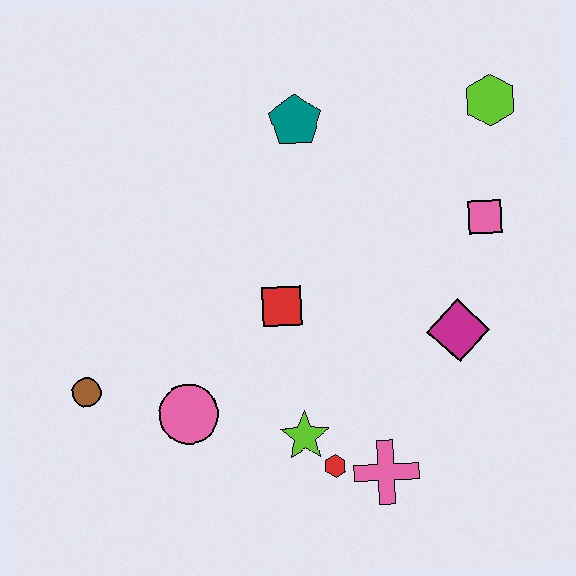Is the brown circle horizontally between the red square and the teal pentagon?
No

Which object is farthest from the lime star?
The lime hexagon is farthest from the lime star.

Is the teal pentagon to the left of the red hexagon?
Yes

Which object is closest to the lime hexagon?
The pink square is closest to the lime hexagon.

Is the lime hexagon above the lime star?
Yes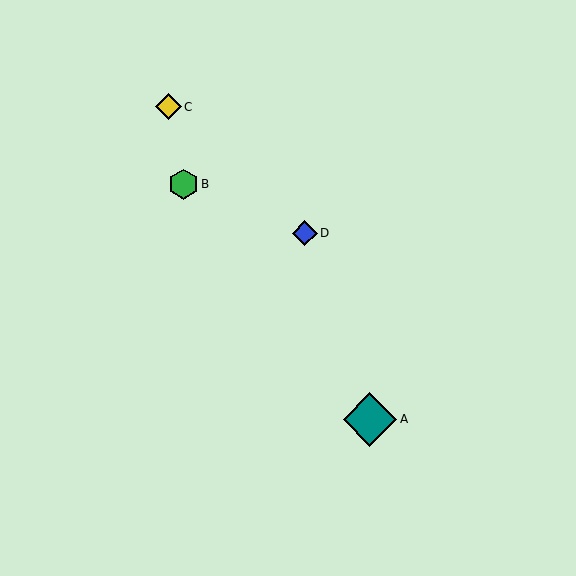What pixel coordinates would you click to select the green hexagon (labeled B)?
Click at (183, 184) to select the green hexagon B.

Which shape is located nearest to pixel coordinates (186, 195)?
The green hexagon (labeled B) at (183, 184) is nearest to that location.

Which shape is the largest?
The teal diamond (labeled A) is the largest.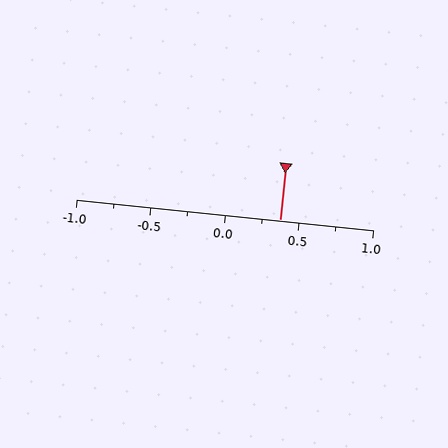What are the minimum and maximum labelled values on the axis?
The axis runs from -1.0 to 1.0.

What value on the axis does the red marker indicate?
The marker indicates approximately 0.38.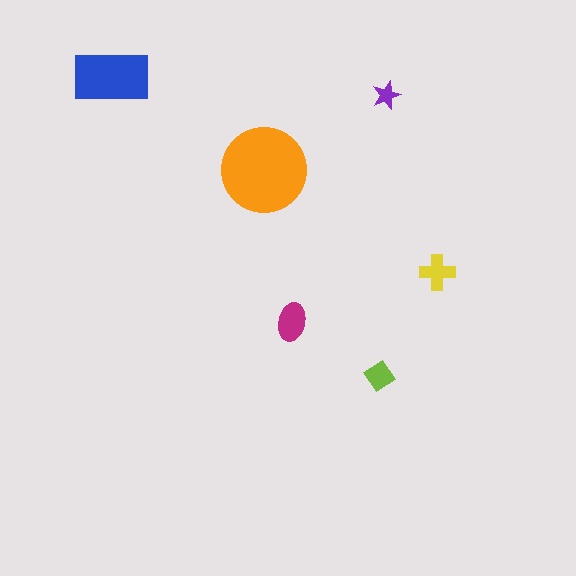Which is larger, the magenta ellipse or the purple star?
The magenta ellipse.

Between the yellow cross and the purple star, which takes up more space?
The yellow cross.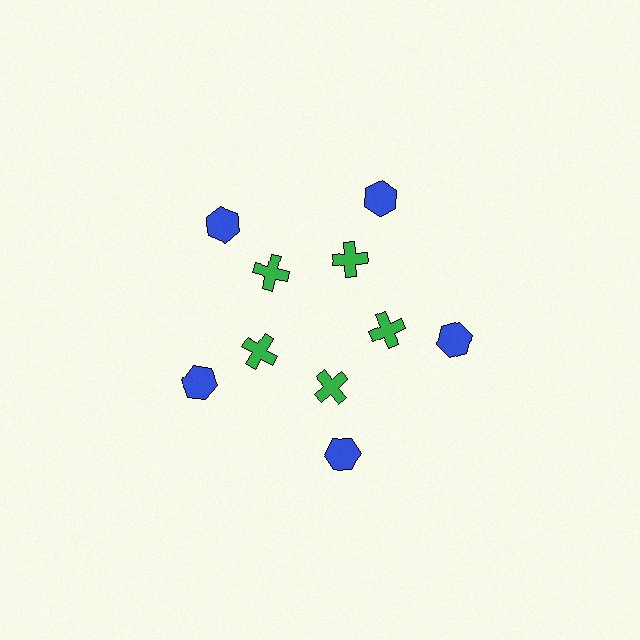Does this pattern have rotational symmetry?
Yes, this pattern has 5-fold rotational symmetry. It looks the same after rotating 72 degrees around the center.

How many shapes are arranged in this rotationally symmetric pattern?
There are 10 shapes, arranged in 5 groups of 2.